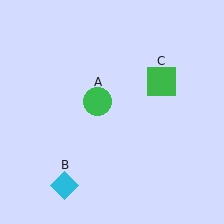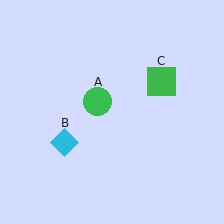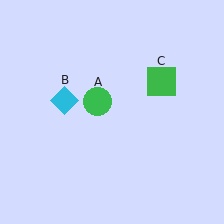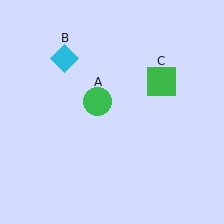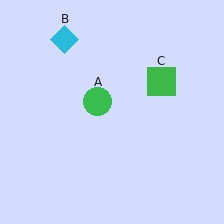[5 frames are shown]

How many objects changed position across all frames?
1 object changed position: cyan diamond (object B).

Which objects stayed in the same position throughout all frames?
Green circle (object A) and green square (object C) remained stationary.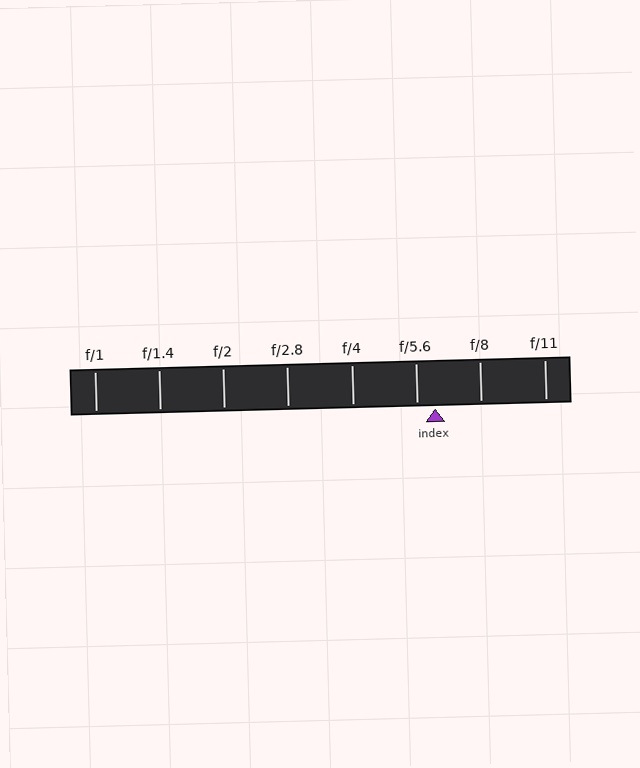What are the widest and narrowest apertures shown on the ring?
The widest aperture shown is f/1 and the narrowest is f/11.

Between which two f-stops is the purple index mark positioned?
The index mark is between f/5.6 and f/8.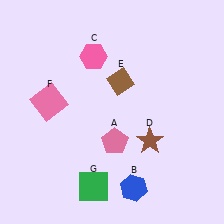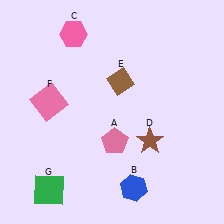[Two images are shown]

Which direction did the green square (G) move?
The green square (G) moved left.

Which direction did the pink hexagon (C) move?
The pink hexagon (C) moved up.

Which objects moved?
The objects that moved are: the pink hexagon (C), the green square (G).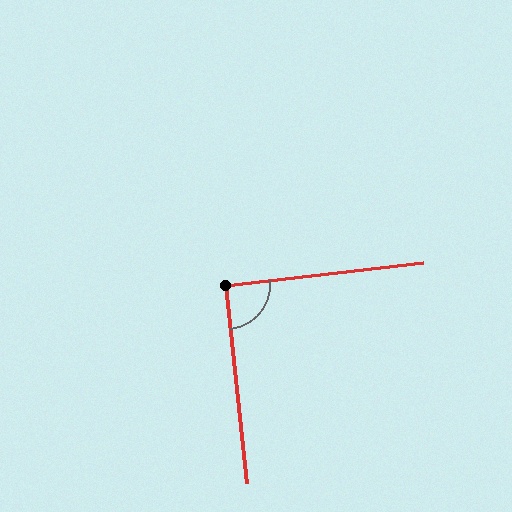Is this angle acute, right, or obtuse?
It is approximately a right angle.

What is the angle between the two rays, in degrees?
Approximately 91 degrees.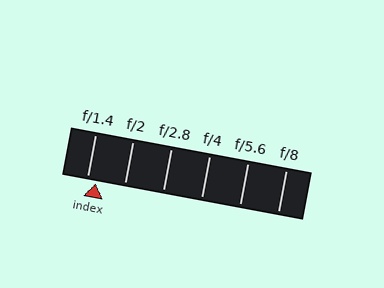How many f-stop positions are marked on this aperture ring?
There are 6 f-stop positions marked.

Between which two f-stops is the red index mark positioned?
The index mark is between f/1.4 and f/2.